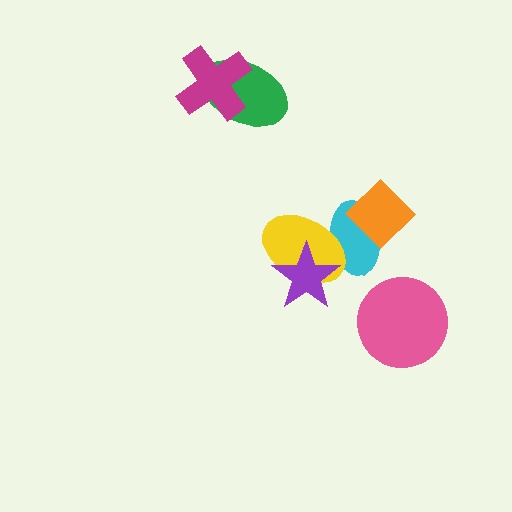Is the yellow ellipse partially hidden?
Yes, it is partially covered by another shape.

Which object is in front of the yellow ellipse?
The purple star is in front of the yellow ellipse.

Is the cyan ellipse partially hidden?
Yes, it is partially covered by another shape.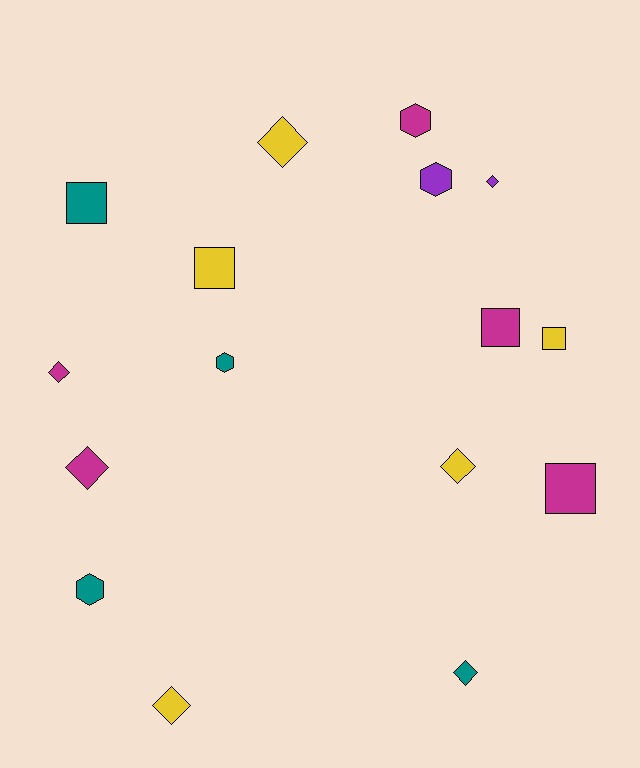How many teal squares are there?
There is 1 teal square.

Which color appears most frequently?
Magenta, with 5 objects.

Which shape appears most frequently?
Diamond, with 7 objects.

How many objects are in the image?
There are 16 objects.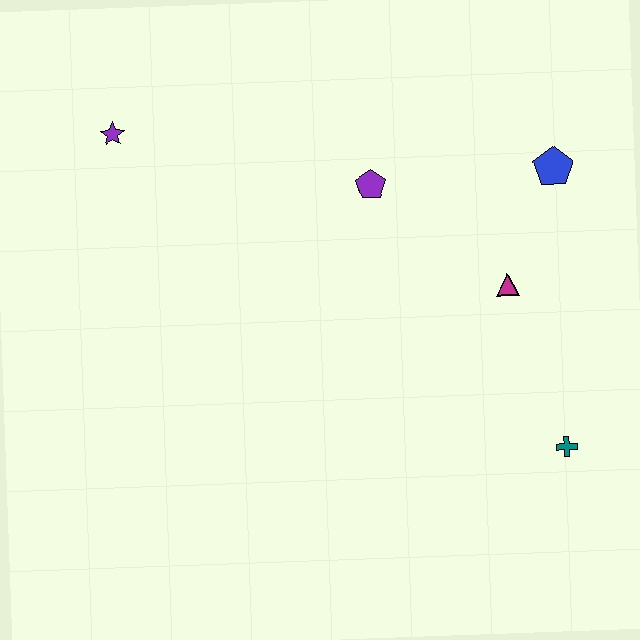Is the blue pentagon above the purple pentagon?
Yes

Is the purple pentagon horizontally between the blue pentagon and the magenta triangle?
No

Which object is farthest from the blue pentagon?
The purple star is farthest from the blue pentagon.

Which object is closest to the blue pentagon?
The magenta triangle is closest to the blue pentagon.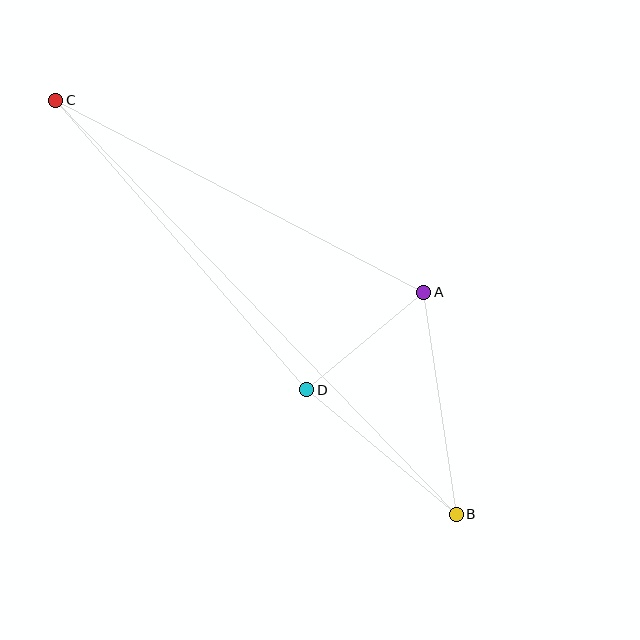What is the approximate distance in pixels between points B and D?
The distance between B and D is approximately 194 pixels.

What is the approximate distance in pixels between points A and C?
The distance between A and C is approximately 415 pixels.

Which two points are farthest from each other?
Points B and C are farthest from each other.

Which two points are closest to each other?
Points A and D are closest to each other.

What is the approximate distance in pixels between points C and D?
The distance between C and D is approximately 383 pixels.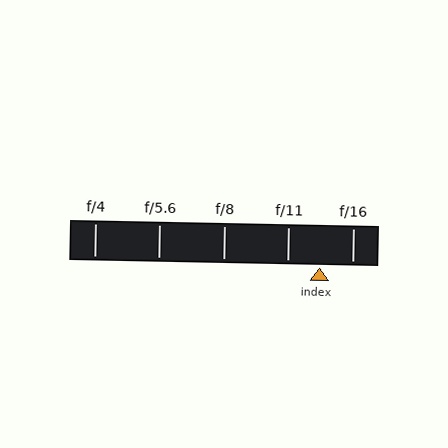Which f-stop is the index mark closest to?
The index mark is closest to f/11.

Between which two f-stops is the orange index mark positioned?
The index mark is between f/11 and f/16.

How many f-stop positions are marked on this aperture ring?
There are 5 f-stop positions marked.